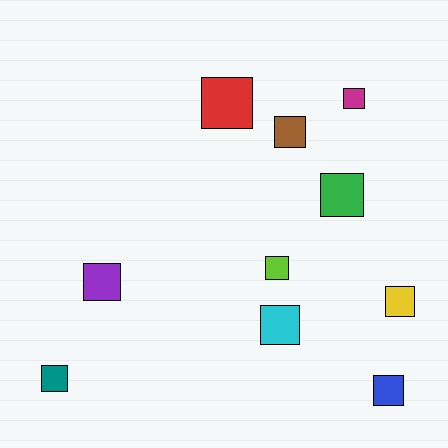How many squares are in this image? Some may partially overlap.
There are 10 squares.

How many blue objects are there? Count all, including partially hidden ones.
There is 1 blue object.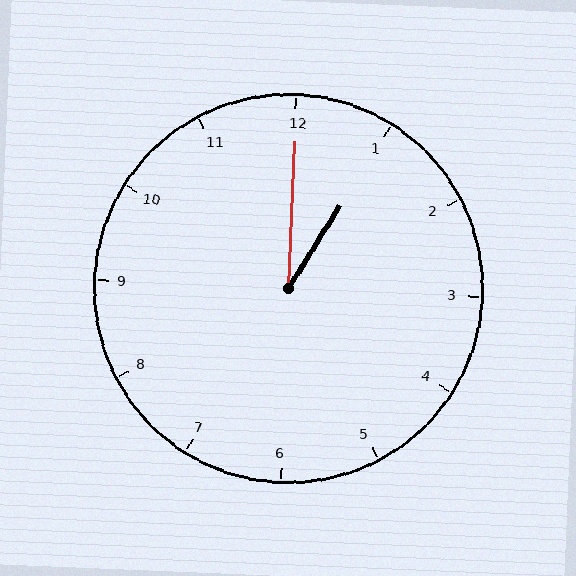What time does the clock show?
1:00.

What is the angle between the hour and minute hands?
Approximately 30 degrees.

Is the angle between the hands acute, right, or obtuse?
It is acute.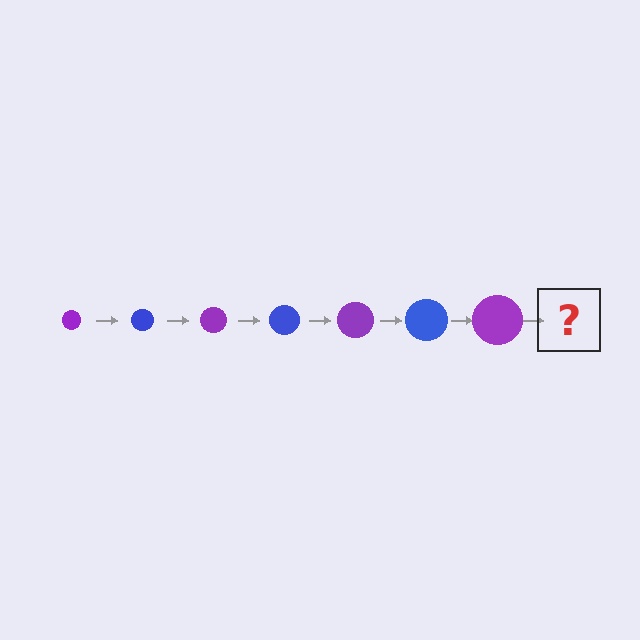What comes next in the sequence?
The next element should be a blue circle, larger than the previous one.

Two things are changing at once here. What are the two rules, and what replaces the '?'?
The two rules are that the circle grows larger each step and the color cycles through purple and blue. The '?' should be a blue circle, larger than the previous one.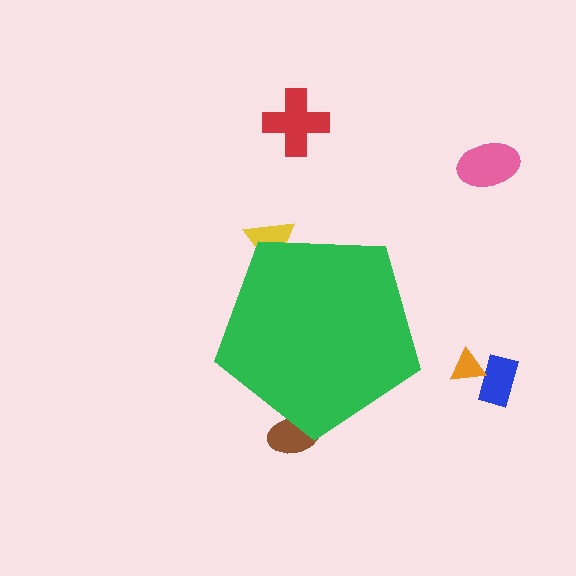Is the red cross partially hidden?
No, the red cross is fully visible.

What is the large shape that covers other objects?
A green pentagon.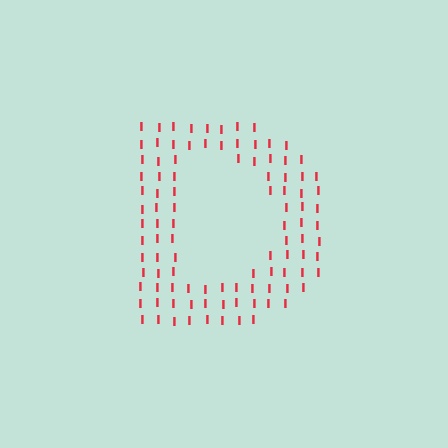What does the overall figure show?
The overall figure shows the letter D.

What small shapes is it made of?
It is made of small letter I's.